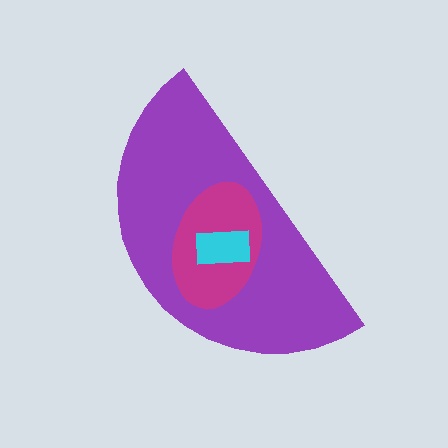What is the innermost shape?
The cyan rectangle.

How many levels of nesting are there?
3.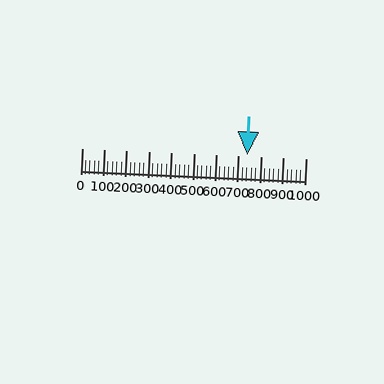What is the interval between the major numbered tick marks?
The major tick marks are spaced 100 units apart.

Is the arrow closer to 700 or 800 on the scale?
The arrow is closer to 700.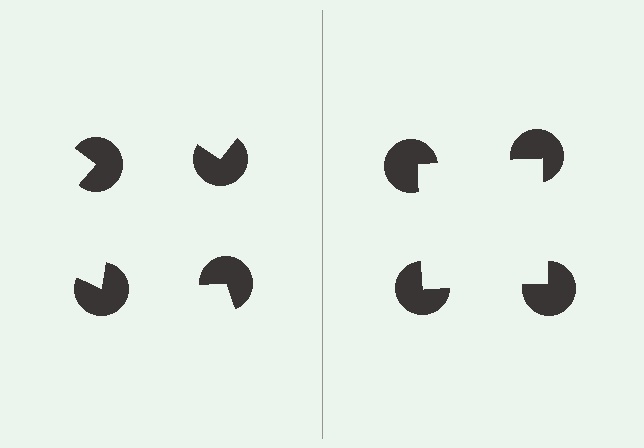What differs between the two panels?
The pac-man discs are positioned identically on both sides; only the wedge orientations differ. On the right they align to a square; on the left they are misaligned.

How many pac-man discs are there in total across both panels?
8 — 4 on each side.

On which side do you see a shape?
An illusory square appears on the right side. On the left side the wedge cuts are rotated, so no coherent shape forms.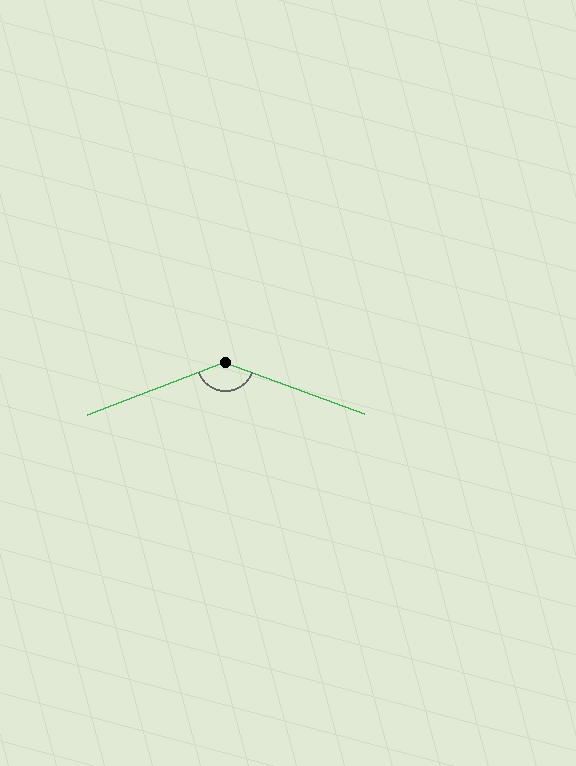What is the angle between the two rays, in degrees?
Approximately 139 degrees.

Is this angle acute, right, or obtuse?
It is obtuse.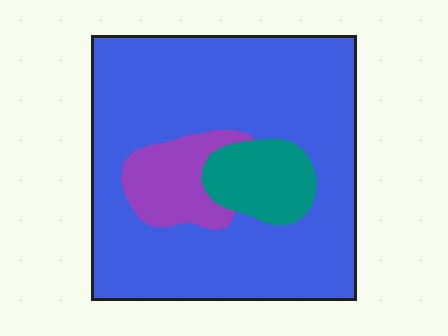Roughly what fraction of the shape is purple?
Purple covers about 10% of the shape.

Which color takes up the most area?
Blue, at roughly 80%.